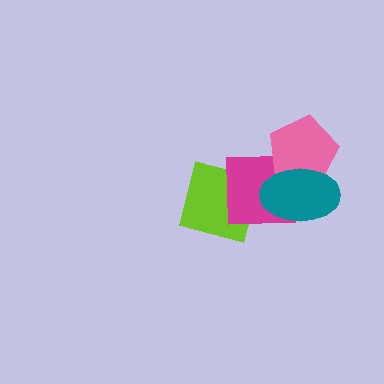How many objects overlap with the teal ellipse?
2 objects overlap with the teal ellipse.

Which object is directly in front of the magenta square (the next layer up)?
The pink pentagon is directly in front of the magenta square.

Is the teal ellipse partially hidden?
No, no other shape covers it.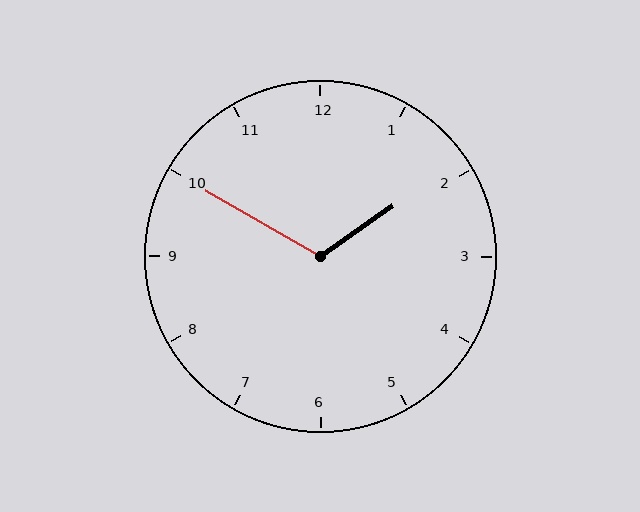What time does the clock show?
1:50.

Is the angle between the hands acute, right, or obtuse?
It is obtuse.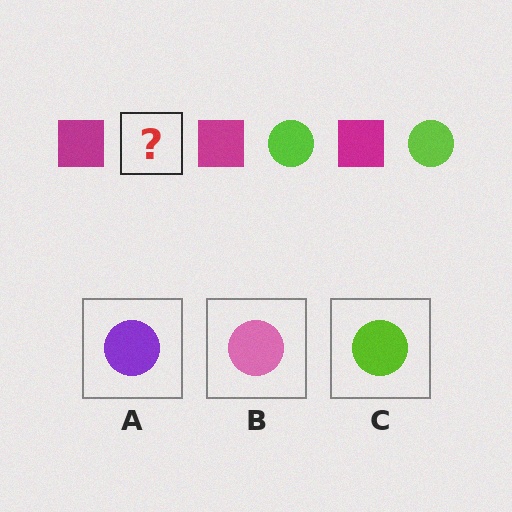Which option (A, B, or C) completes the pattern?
C.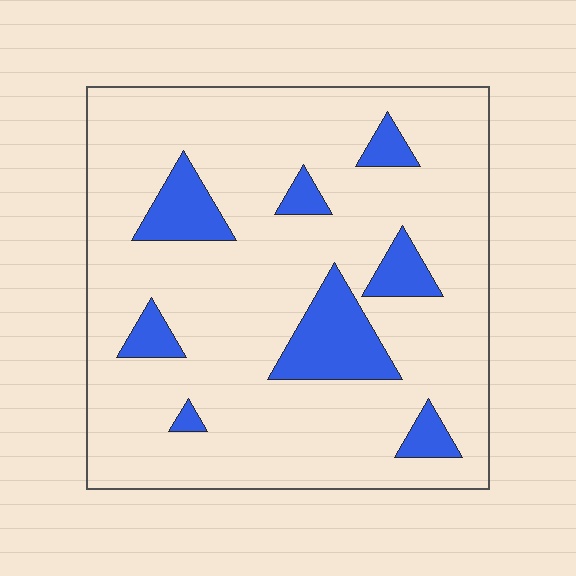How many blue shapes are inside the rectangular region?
8.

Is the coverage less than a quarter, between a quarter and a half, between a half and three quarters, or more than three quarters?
Less than a quarter.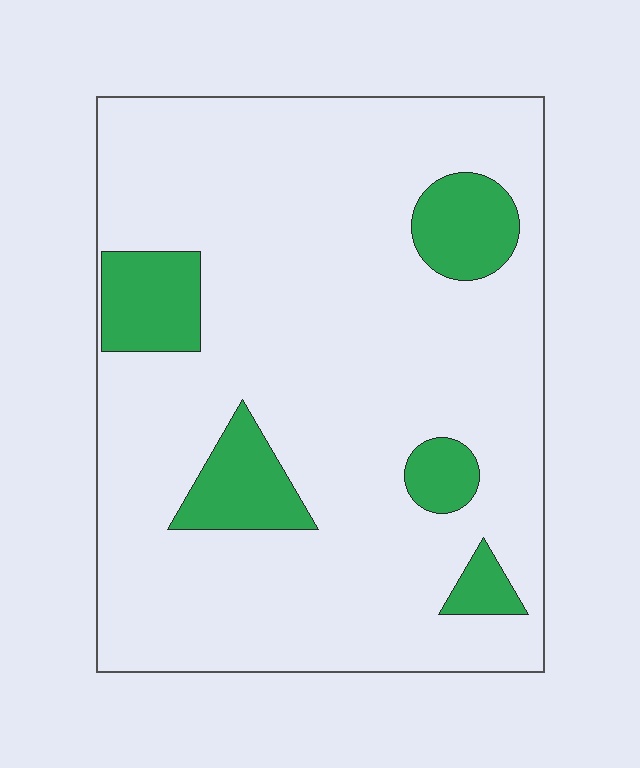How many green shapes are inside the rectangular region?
5.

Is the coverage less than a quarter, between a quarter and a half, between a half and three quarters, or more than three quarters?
Less than a quarter.